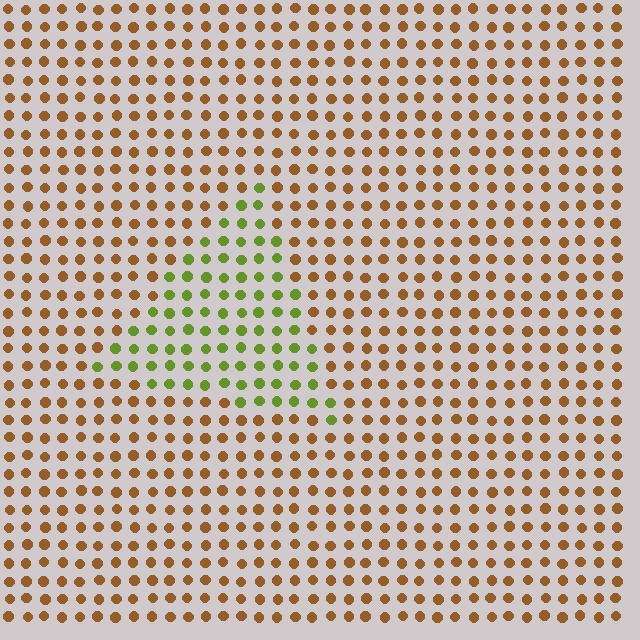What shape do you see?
I see a triangle.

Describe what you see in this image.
The image is filled with small brown elements in a uniform arrangement. A triangle-shaped region is visible where the elements are tinted to a slightly different hue, forming a subtle color boundary.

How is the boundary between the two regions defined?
The boundary is defined purely by a slight shift in hue (about 58 degrees). Spacing, size, and orientation are identical on both sides.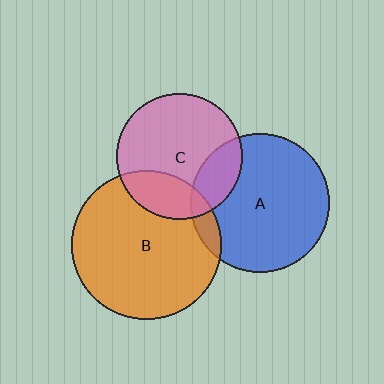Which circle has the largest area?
Circle B (orange).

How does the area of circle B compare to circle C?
Approximately 1.4 times.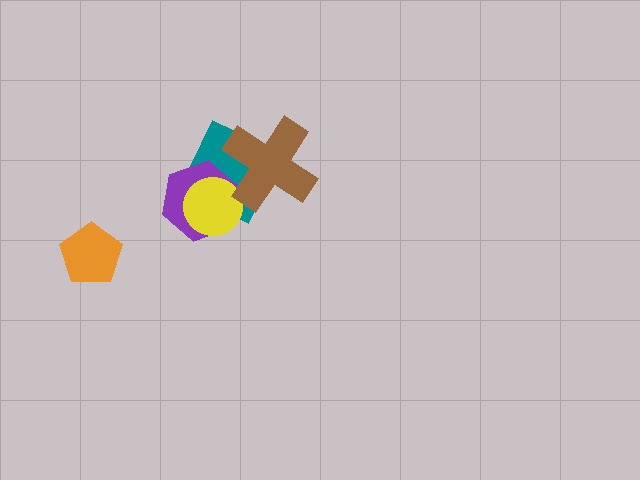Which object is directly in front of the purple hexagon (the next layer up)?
The yellow circle is directly in front of the purple hexagon.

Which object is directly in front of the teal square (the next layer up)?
The purple hexagon is directly in front of the teal square.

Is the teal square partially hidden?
Yes, it is partially covered by another shape.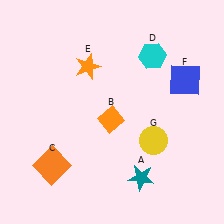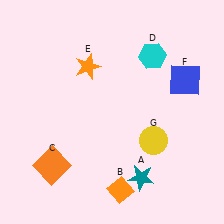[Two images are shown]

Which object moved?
The orange diamond (B) moved down.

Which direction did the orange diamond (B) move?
The orange diamond (B) moved down.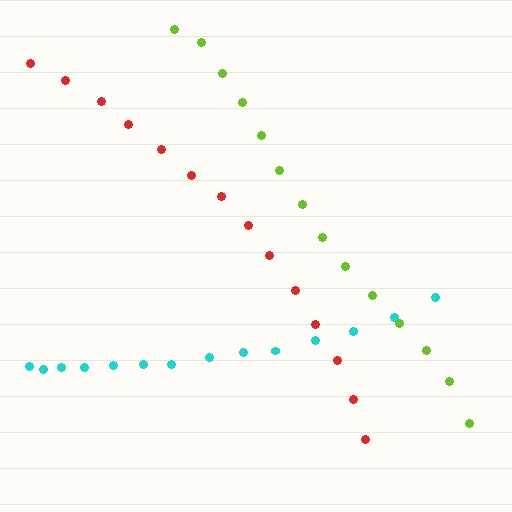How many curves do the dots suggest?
There are 3 distinct paths.